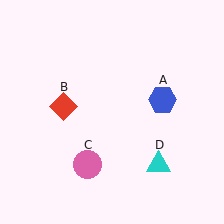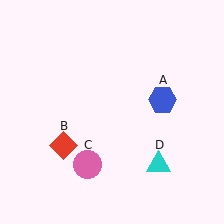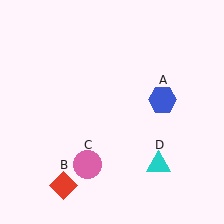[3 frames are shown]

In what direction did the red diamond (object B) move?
The red diamond (object B) moved down.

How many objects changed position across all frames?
1 object changed position: red diamond (object B).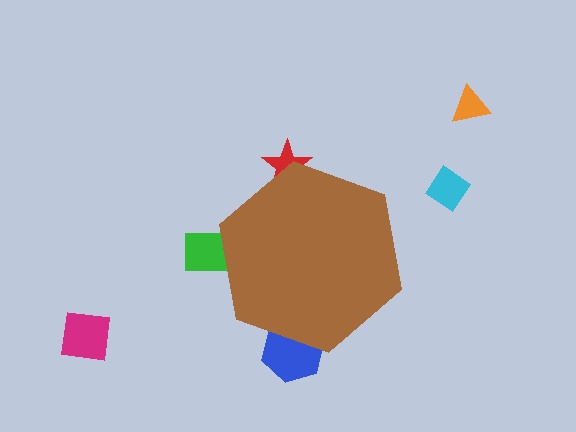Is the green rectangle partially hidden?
Yes, the green rectangle is partially hidden behind the brown hexagon.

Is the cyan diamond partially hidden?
No, the cyan diamond is fully visible.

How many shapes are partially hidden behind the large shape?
3 shapes are partially hidden.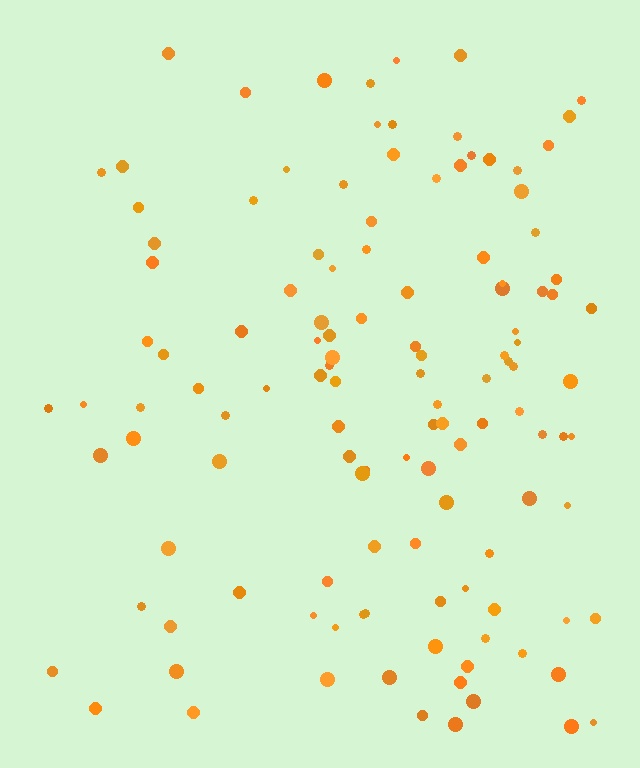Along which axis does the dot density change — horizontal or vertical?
Horizontal.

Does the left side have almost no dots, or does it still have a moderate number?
Still a moderate number, just noticeably fewer than the right.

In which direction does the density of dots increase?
From left to right, with the right side densest.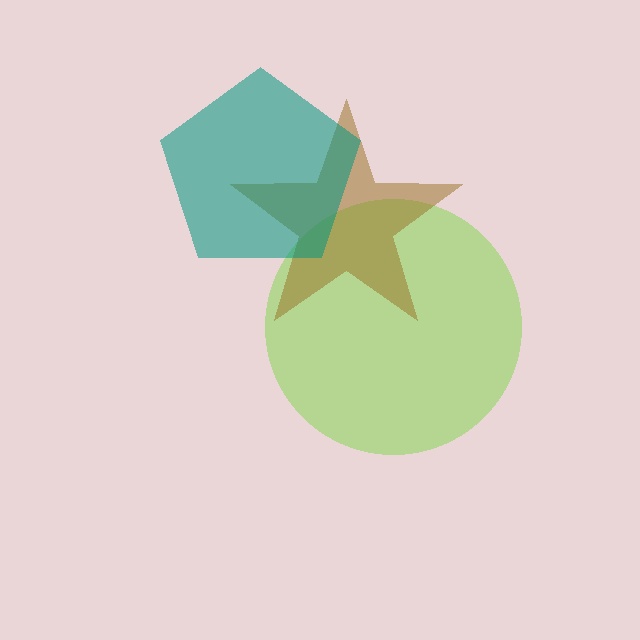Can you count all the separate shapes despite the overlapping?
Yes, there are 3 separate shapes.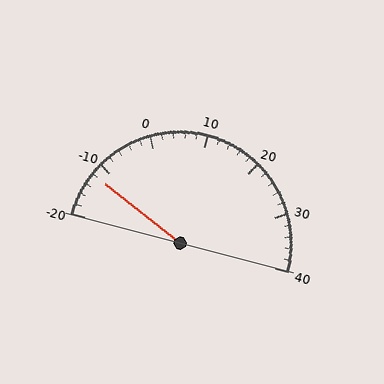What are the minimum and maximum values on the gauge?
The gauge ranges from -20 to 40.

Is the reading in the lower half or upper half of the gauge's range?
The reading is in the lower half of the range (-20 to 40).